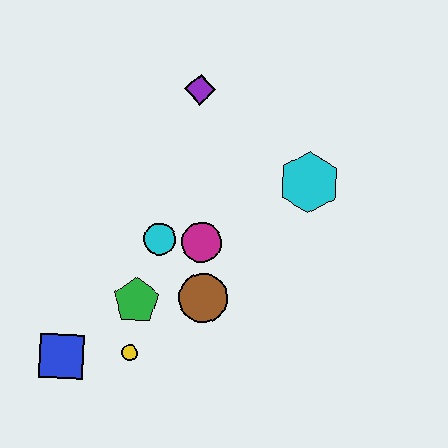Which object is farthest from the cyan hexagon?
The blue square is farthest from the cyan hexagon.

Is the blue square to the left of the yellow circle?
Yes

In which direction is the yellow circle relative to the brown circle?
The yellow circle is to the left of the brown circle.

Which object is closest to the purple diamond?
The cyan hexagon is closest to the purple diamond.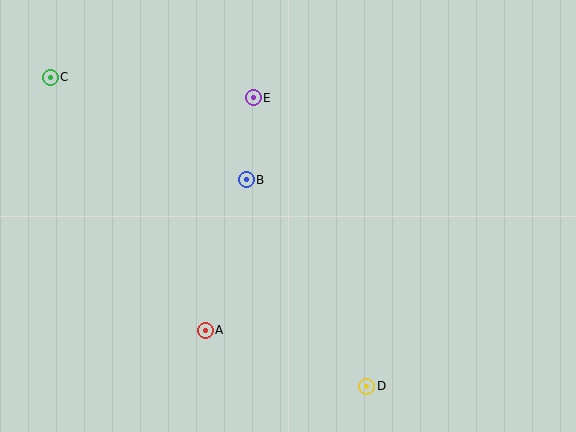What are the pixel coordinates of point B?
Point B is at (246, 180).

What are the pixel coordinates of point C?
Point C is at (50, 77).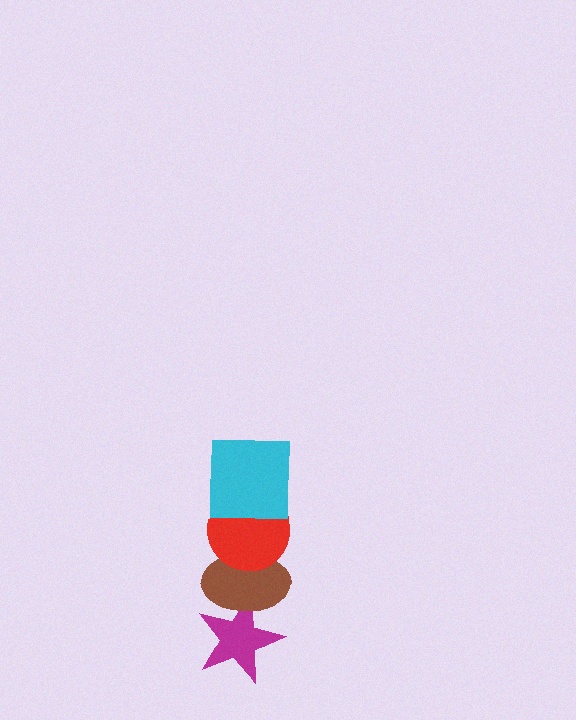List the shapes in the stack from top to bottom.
From top to bottom: the cyan square, the red circle, the brown ellipse, the magenta star.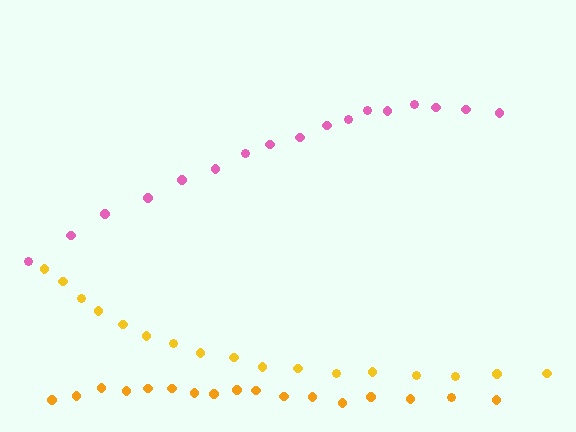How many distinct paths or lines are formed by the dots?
There are 3 distinct paths.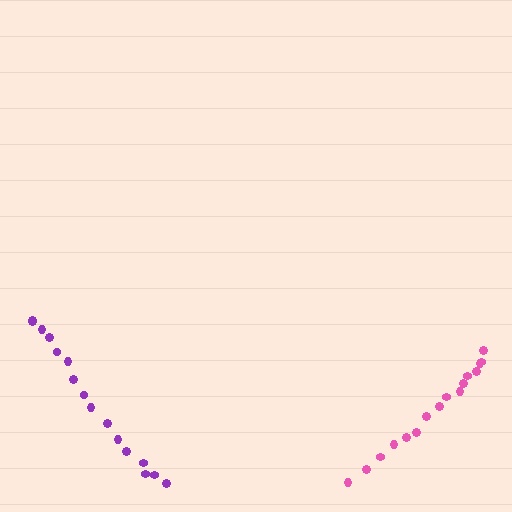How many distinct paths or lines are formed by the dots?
There are 2 distinct paths.